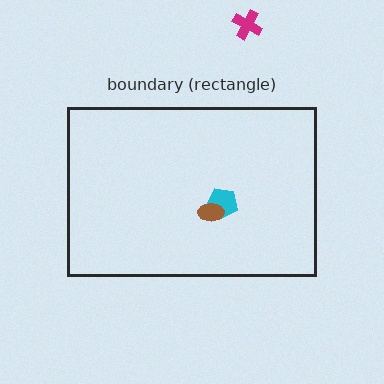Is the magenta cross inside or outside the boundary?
Outside.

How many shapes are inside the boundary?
2 inside, 1 outside.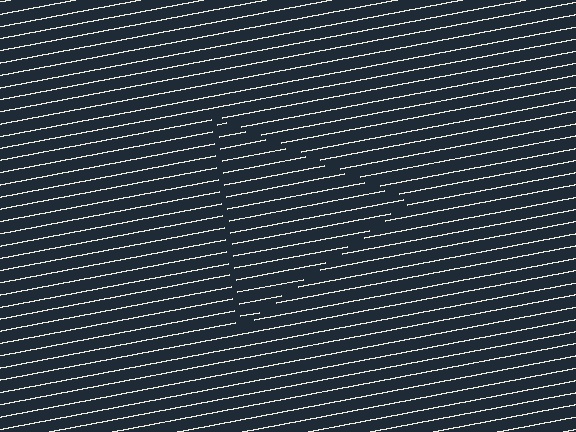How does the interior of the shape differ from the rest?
The interior of the shape contains the same grating, shifted by half a period — the contour is defined by the phase discontinuity where line-ends from the inner and outer gratings abut.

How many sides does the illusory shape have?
3 sides — the line-ends trace a triangle.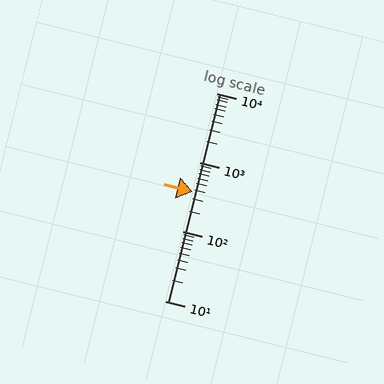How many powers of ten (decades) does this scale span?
The scale spans 3 decades, from 10 to 10000.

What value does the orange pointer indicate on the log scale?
The pointer indicates approximately 380.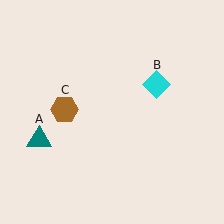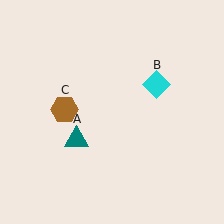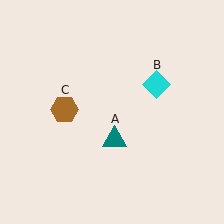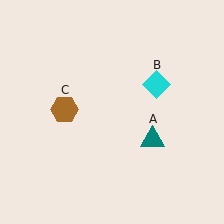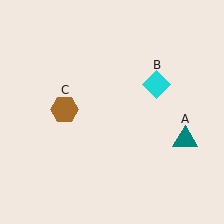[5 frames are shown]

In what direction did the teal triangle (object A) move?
The teal triangle (object A) moved right.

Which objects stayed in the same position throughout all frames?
Cyan diamond (object B) and brown hexagon (object C) remained stationary.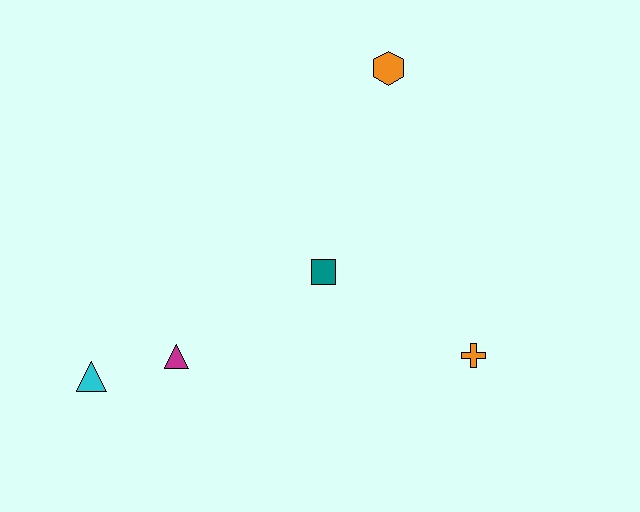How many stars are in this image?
There are no stars.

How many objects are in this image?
There are 5 objects.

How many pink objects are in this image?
There are no pink objects.